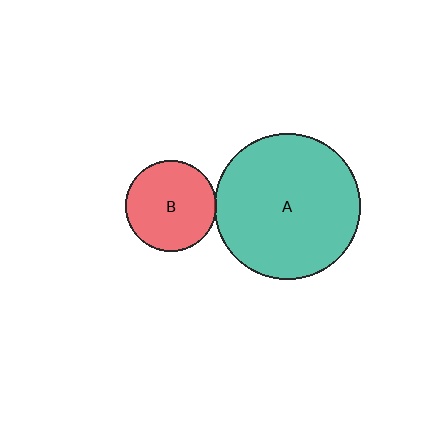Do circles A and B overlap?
Yes.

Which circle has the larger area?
Circle A (teal).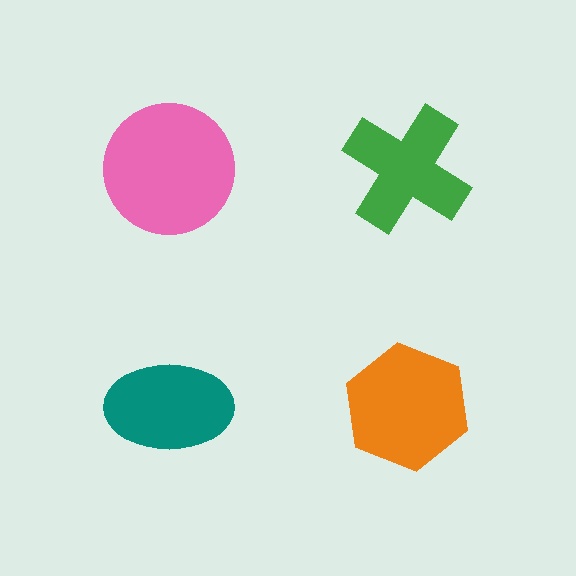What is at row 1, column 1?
A pink circle.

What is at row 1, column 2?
A green cross.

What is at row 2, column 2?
An orange hexagon.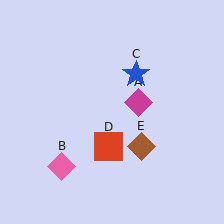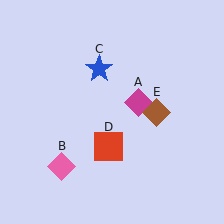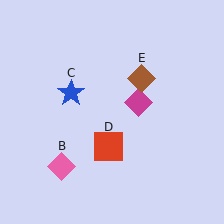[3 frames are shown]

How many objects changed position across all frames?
2 objects changed position: blue star (object C), brown diamond (object E).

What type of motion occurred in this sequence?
The blue star (object C), brown diamond (object E) rotated counterclockwise around the center of the scene.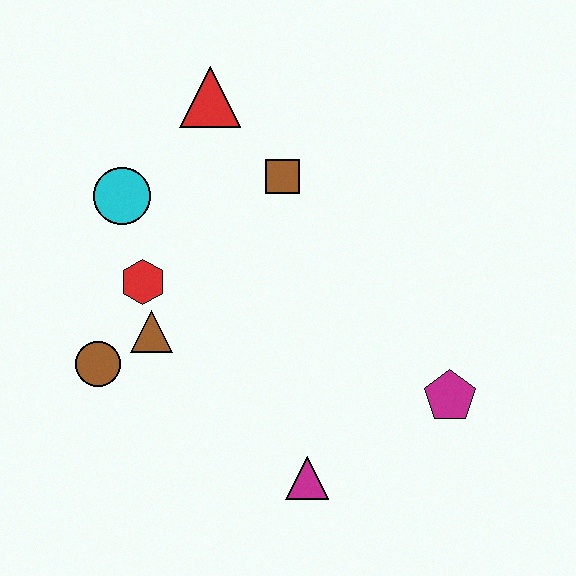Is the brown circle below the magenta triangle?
No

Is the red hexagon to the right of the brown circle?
Yes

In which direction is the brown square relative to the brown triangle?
The brown square is above the brown triangle.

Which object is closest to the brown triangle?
The red hexagon is closest to the brown triangle.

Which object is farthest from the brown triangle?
The magenta pentagon is farthest from the brown triangle.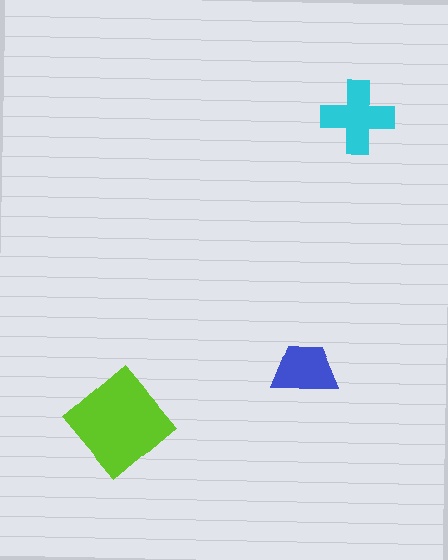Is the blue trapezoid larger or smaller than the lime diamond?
Smaller.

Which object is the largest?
The lime diamond.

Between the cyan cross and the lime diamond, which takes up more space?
The lime diamond.